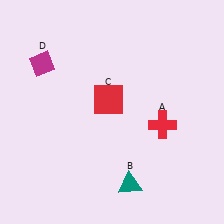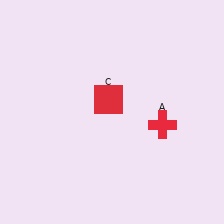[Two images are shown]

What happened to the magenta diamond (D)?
The magenta diamond (D) was removed in Image 2. It was in the top-left area of Image 1.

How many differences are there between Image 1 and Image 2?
There are 2 differences between the two images.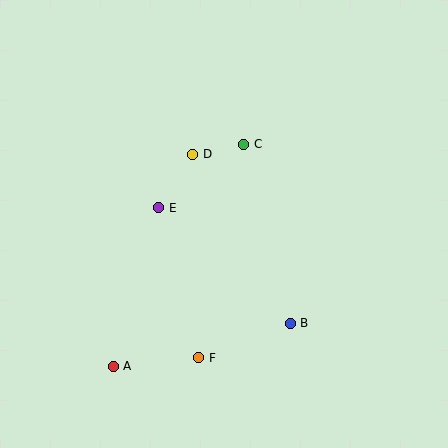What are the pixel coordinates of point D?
Point D is at (193, 154).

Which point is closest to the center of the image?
Point E at (159, 208) is closest to the center.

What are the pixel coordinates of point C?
Point C is at (244, 144).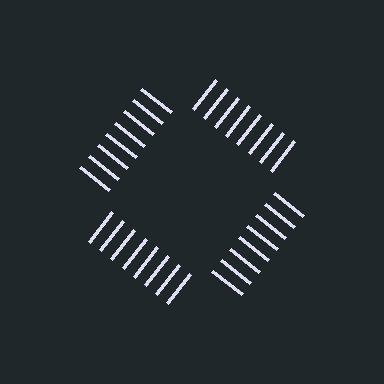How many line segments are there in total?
32 — 8 along each of the 4 edges.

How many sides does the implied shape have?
4 sides — the line-ends trace a square.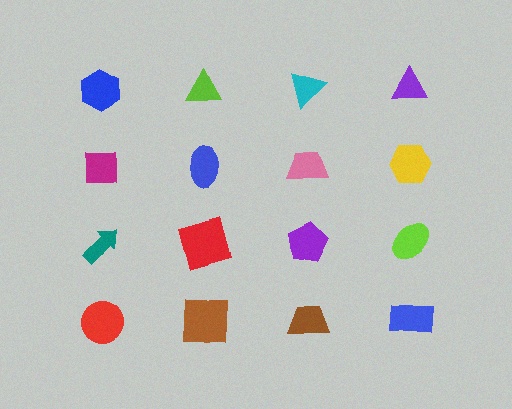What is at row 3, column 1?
A teal arrow.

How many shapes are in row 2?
4 shapes.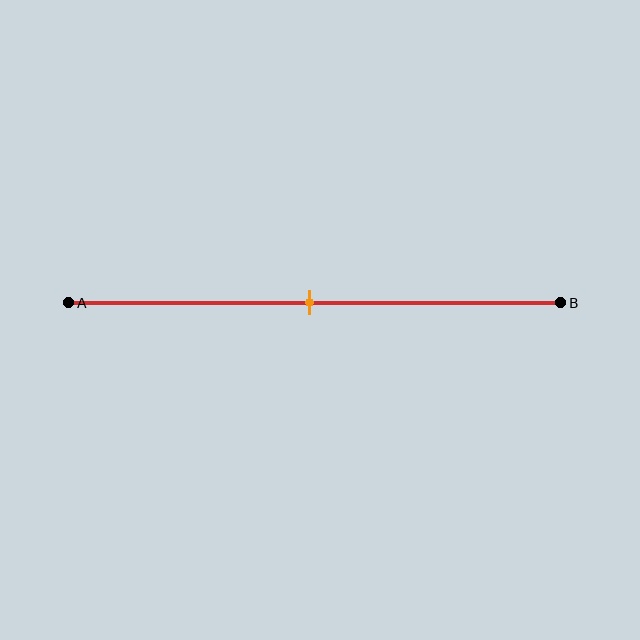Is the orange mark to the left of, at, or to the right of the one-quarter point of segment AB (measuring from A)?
The orange mark is to the right of the one-quarter point of segment AB.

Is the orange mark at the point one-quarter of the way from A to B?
No, the mark is at about 50% from A, not at the 25% one-quarter point.